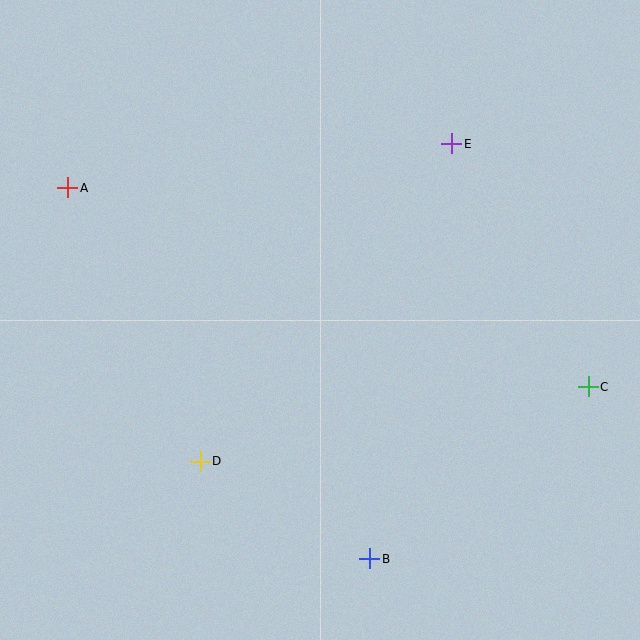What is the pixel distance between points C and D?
The distance between C and D is 395 pixels.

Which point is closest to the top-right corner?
Point E is closest to the top-right corner.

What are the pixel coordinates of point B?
Point B is at (370, 559).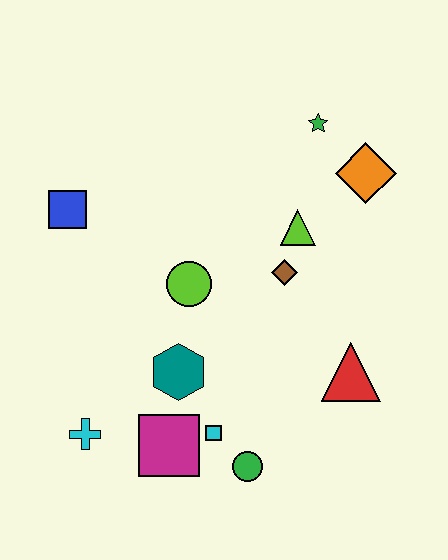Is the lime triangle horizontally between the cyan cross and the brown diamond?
No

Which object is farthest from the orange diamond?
The cyan cross is farthest from the orange diamond.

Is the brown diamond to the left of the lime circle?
No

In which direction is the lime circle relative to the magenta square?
The lime circle is above the magenta square.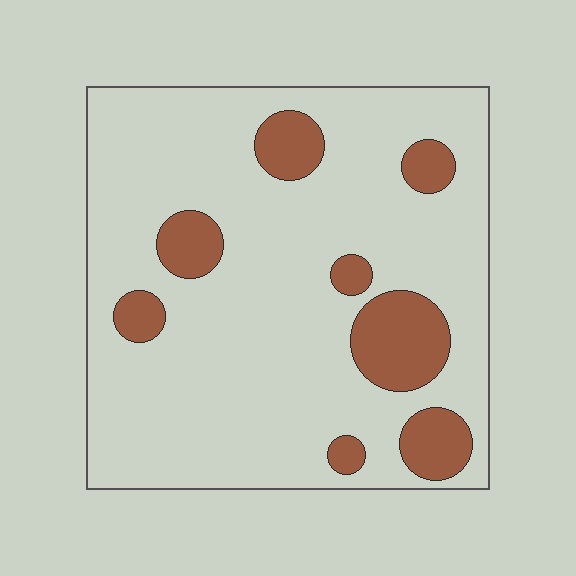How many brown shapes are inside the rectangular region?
8.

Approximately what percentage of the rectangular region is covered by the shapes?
Approximately 15%.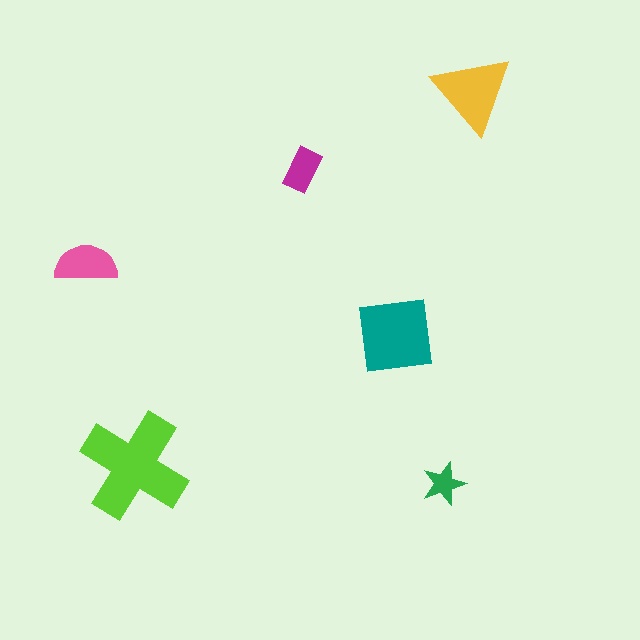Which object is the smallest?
The green star.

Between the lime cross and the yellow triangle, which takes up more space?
The lime cross.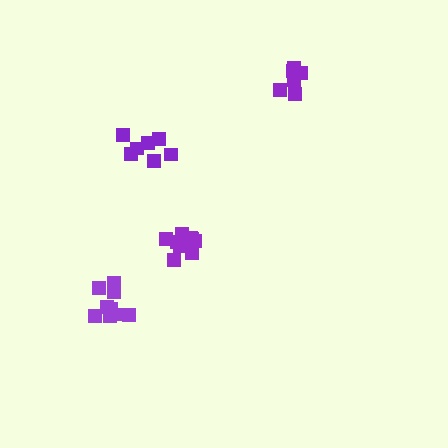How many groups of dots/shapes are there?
There are 4 groups.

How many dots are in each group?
Group 1: 7 dots, Group 2: 9 dots, Group 3: 9 dots, Group 4: 6 dots (31 total).